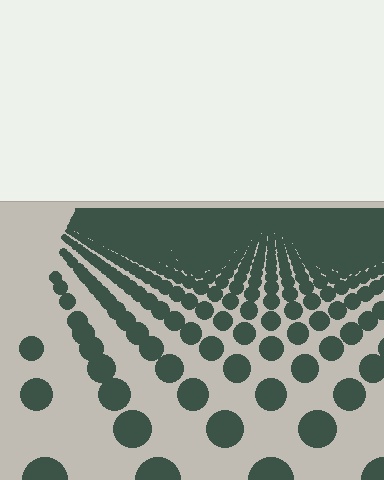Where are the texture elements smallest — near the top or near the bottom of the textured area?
Near the top.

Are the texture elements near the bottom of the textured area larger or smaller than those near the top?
Larger. Near the bottom, elements are closer to the viewer and appear at a bigger on-screen size.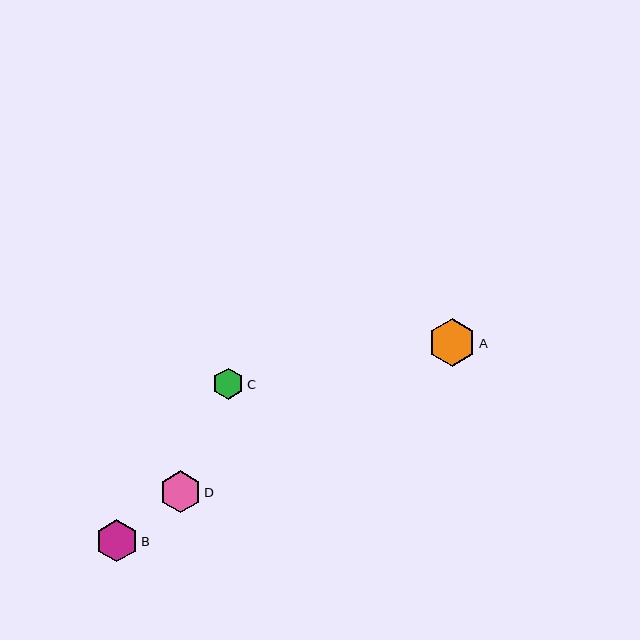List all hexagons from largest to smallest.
From largest to smallest: A, B, D, C.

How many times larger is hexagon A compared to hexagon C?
Hexagon A is approximately 1.5 times the size of hexagon C.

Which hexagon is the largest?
Hexagon A is the largest with a size of approximately 47 pixels.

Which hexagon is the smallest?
Hexagon C is the smallest with a size of approximately 31 pixels.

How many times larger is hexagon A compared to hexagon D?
Hexagon A is approximately 1.1 times the size of hexagon D.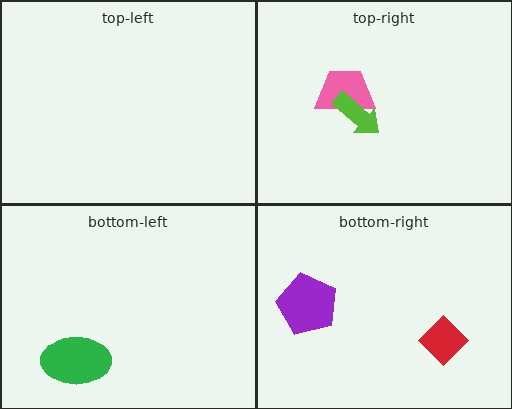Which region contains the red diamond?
The bottom-right region.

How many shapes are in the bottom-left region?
1.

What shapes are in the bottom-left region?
The green ellipse.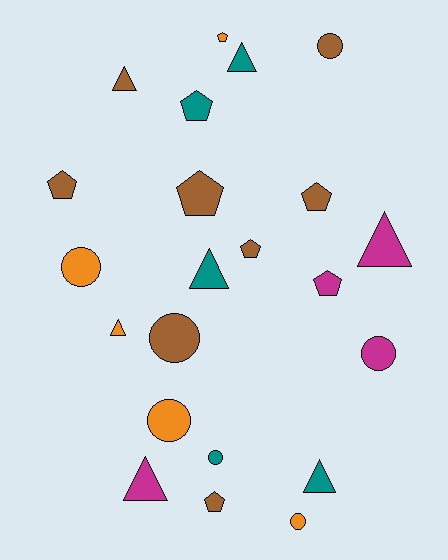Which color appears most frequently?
Brown, with 8 objects.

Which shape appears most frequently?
Pentagon, with 8 objects.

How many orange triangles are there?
There is 1 orange triangle.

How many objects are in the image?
There are 22 objects.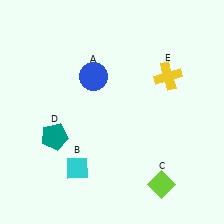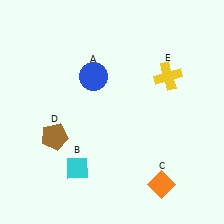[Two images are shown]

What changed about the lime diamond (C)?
In Image 1, C is lime. In Image 2, it changed to orange.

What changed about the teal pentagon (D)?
In Image 1, D is teal. In Image 2, it changed to brown.